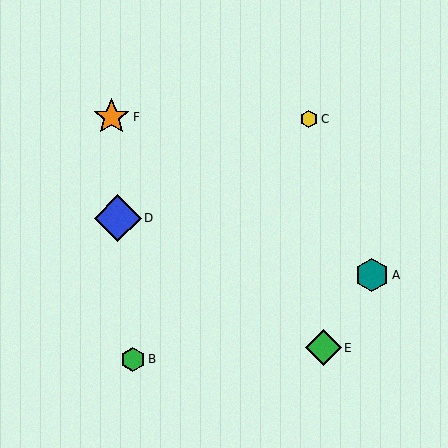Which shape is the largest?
The blue diamond (labeled D) is the largest.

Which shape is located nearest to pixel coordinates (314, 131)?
The yellow hexagon (labeled C) at (309, 119) is nearest to that location.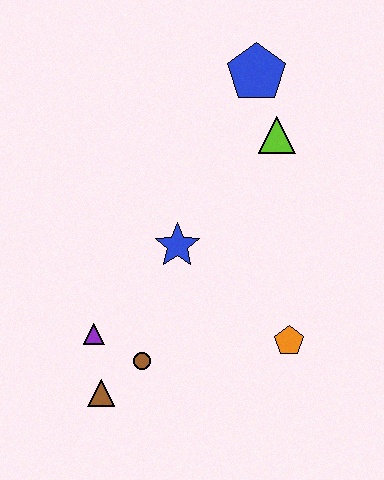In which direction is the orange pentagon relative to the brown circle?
The orange pentagon is to the right of the brown circle.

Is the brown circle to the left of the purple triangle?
No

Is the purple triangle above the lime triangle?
No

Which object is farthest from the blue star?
The blue pentagon is farthest from the blue star.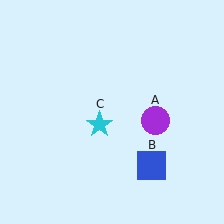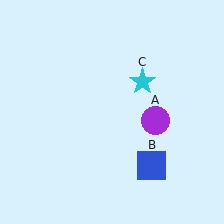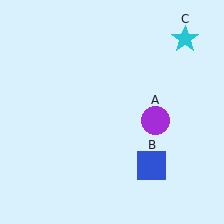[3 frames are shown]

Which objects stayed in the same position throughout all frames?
Purple circle (object A) and blue square (object B) remained stationary.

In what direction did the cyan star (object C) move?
The cyan star (object C) moved up and to the right.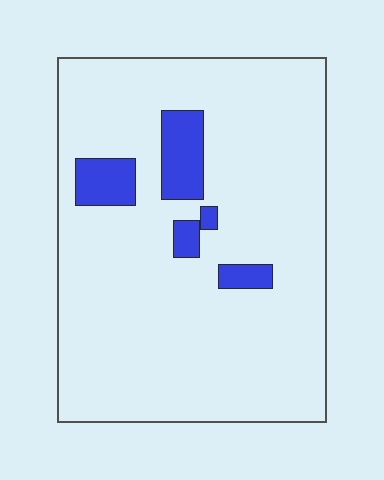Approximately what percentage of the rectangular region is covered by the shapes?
Approximately 10%.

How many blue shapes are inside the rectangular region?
5.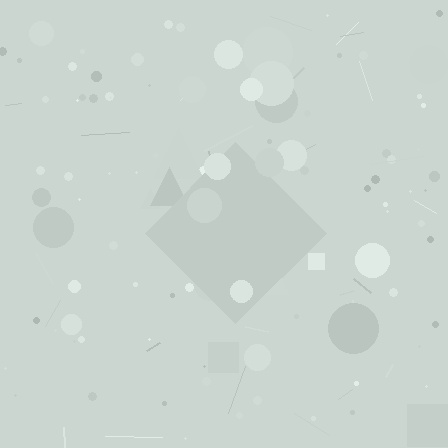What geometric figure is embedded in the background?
A diamond is embedded in the background.